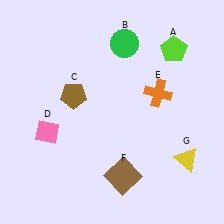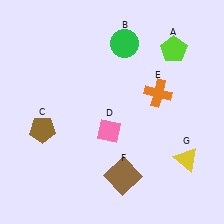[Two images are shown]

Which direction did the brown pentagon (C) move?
The brown pentagon (C) moved down.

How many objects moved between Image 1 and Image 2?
2 objects moved between the two images.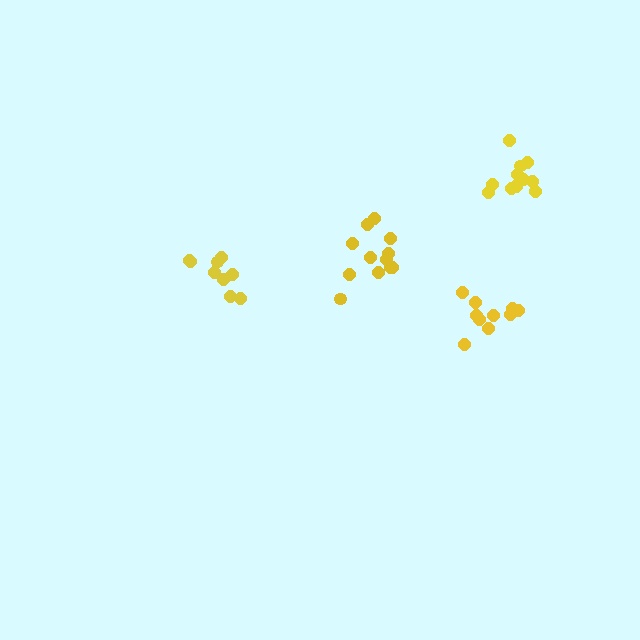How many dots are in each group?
Group 1: 9 dots, Group 2: 12 dots, Group 3: 10 dots, Group 4: 12 dots (43 total).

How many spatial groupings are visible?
There are 4 spatial groupings.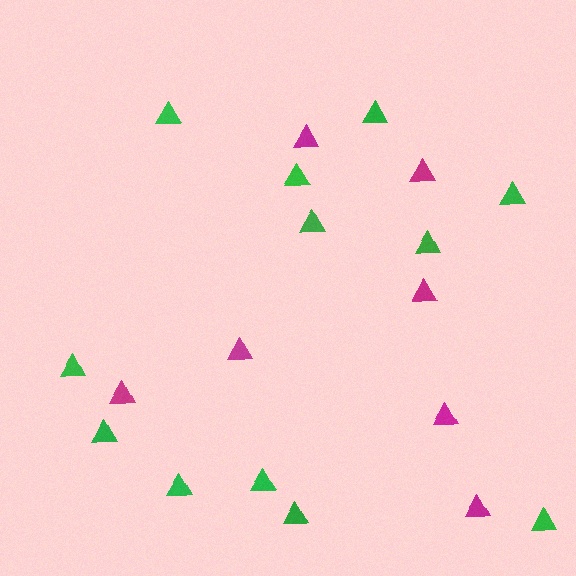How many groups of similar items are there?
There are 2 groups: one group of magenta triangles (7) and one group of green triangles (12).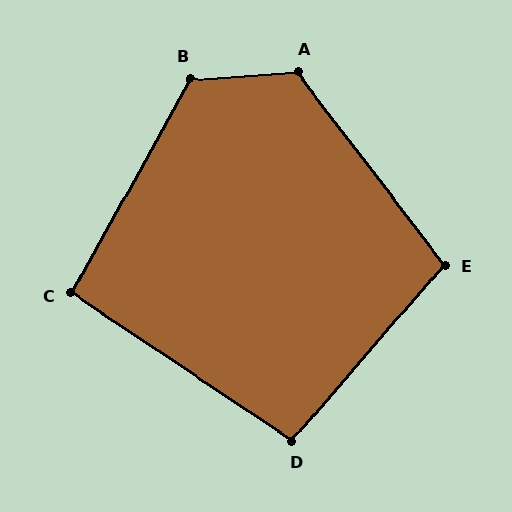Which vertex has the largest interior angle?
A, at approximately 123 degrees.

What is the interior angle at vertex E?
Approximately 102 degrees (obtuse).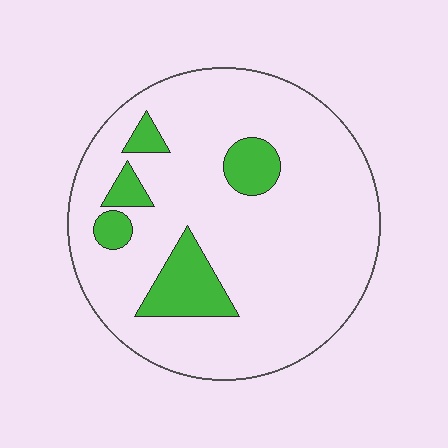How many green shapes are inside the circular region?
5.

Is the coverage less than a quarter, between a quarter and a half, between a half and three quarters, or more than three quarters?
Less than a quarter.